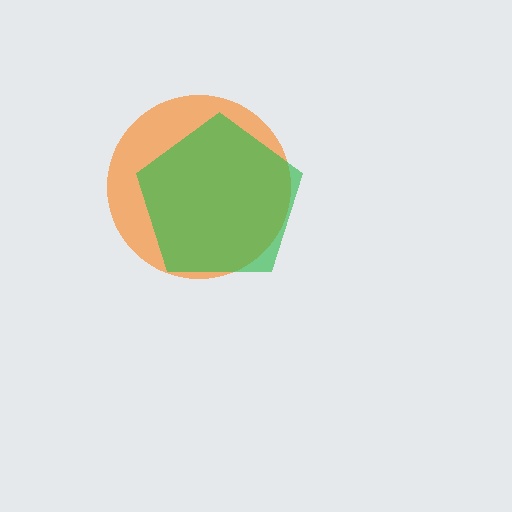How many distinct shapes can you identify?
There are 2 distinct shapes: an orange circle, a green pentagon.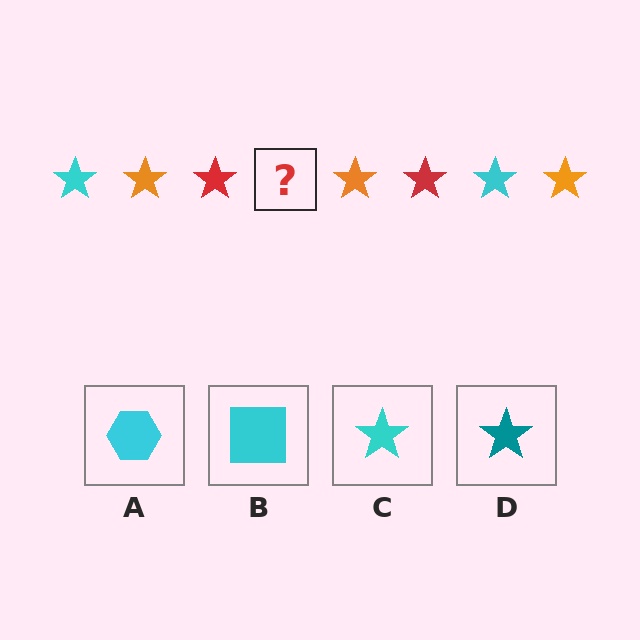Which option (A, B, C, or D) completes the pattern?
C.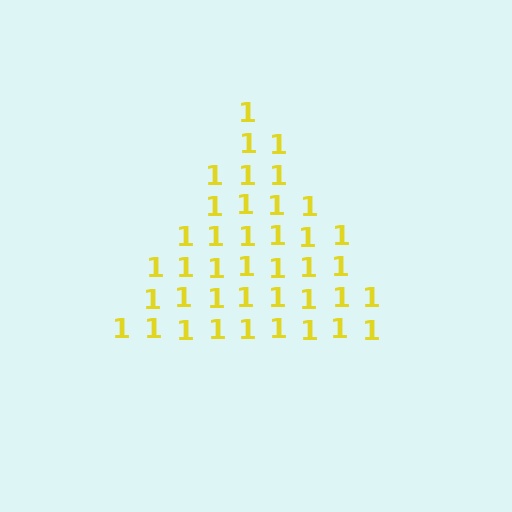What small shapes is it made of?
It is made of small digit 1's.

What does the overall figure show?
The overall figure shows a triangle.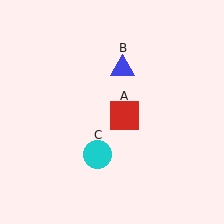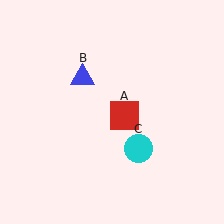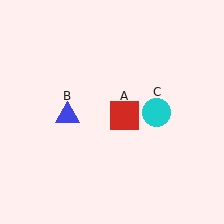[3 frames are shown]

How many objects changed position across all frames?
2 objects changed position: blue triangle (object B), cyan circle (object C).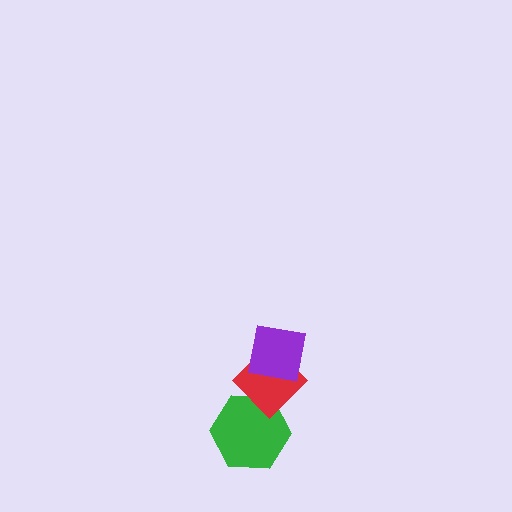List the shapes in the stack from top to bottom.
From top to bottom: the purple square, the red diamond, the green hexagon.